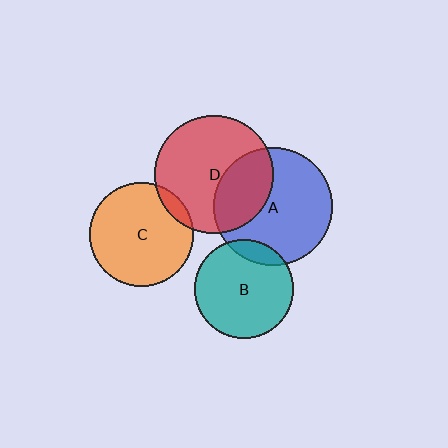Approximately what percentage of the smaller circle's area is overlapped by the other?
Approximately 30%.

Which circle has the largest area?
Circle D (red).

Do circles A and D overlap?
Yes.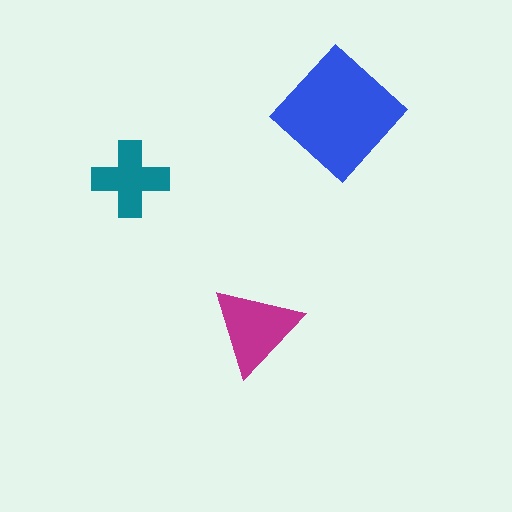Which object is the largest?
The blue diamond.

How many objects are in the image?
There are 3 objects in the image.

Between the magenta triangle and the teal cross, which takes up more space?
The magenta triangle.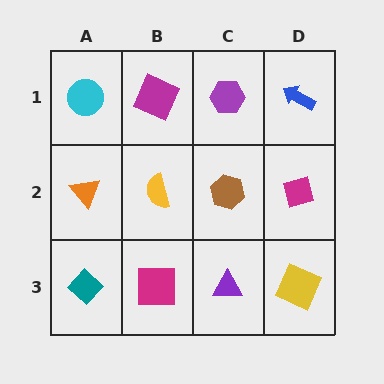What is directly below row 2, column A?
A teal diamond.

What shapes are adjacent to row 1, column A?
An orange triangle (row 2, column A), a magenta square (row 1, column B).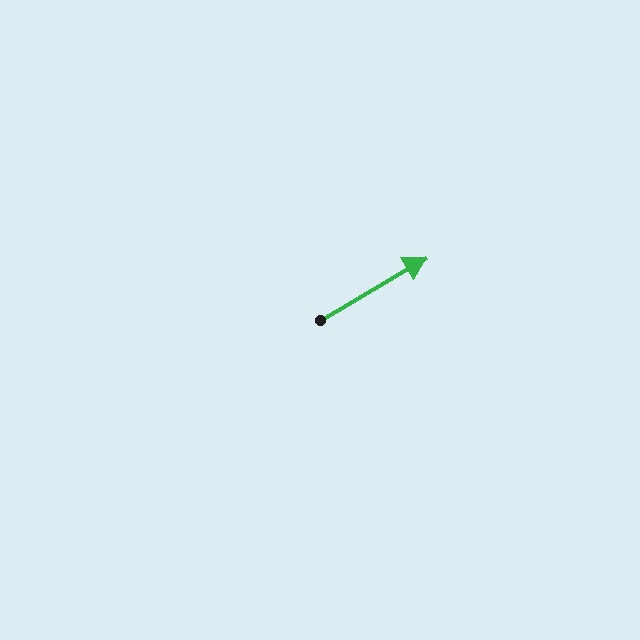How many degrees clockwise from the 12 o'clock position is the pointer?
Approximately 59 degrees.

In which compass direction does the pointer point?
Northeast.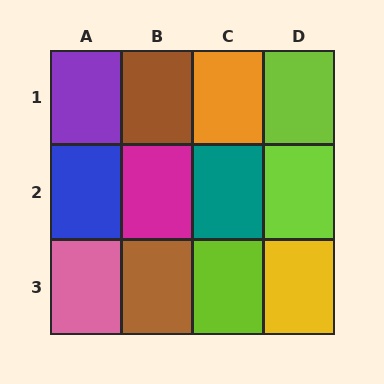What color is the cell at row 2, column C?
Teal.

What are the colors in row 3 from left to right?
Pink, brown, lime, yellow.